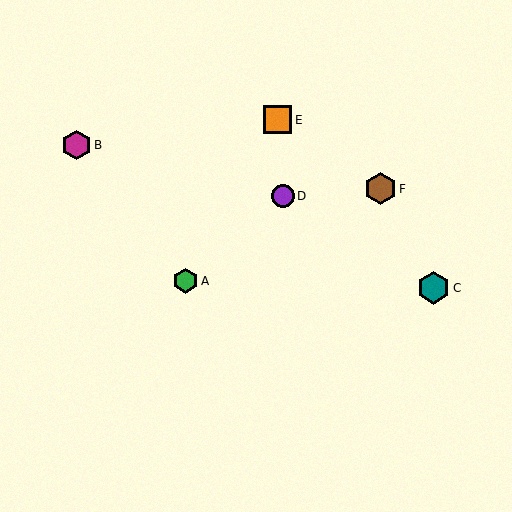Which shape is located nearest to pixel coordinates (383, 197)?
The brown hexagon (labeled F) at (380, 189) is nearest to that location.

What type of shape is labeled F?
Shape F is a brown hexagon.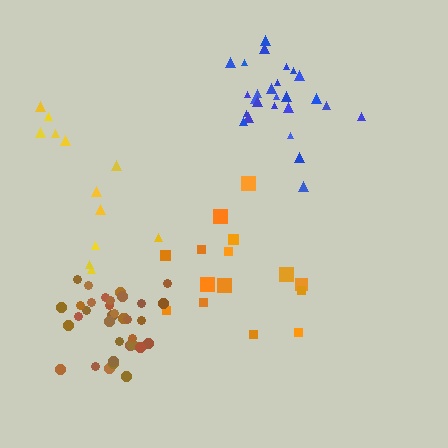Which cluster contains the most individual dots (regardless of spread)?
Brown (35).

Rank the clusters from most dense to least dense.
brown, blue, yellow, orange.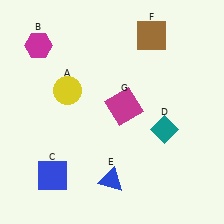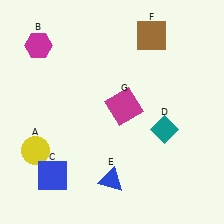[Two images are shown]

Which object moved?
The yellow circle (A) moved down.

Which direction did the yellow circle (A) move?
The yellow circle (A) moved down.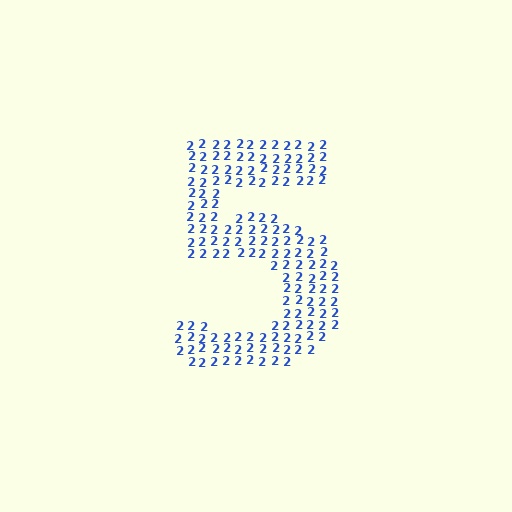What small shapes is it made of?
It is made of small digit 2's.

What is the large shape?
The large shape is the digit 5.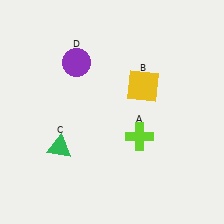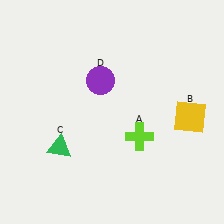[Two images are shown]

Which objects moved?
The objects that moved are: the yellow square (B), the purple circle (D).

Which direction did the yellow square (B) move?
The yellow square (B) moved right.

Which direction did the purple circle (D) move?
The purple circle (D) moved right.